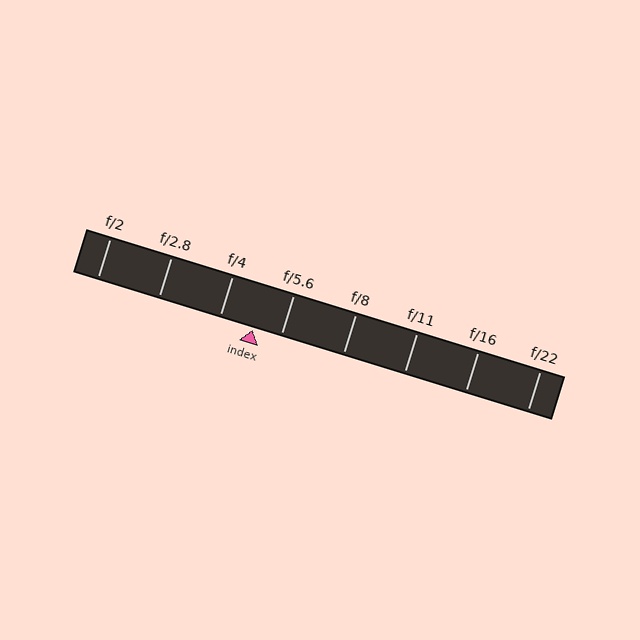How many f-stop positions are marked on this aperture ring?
There are 8 f-stop positions marked.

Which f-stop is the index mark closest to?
The index mark is closest to f/5.6.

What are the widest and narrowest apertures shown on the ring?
The widest aperture shown is f/2 and the narrowest is f/22.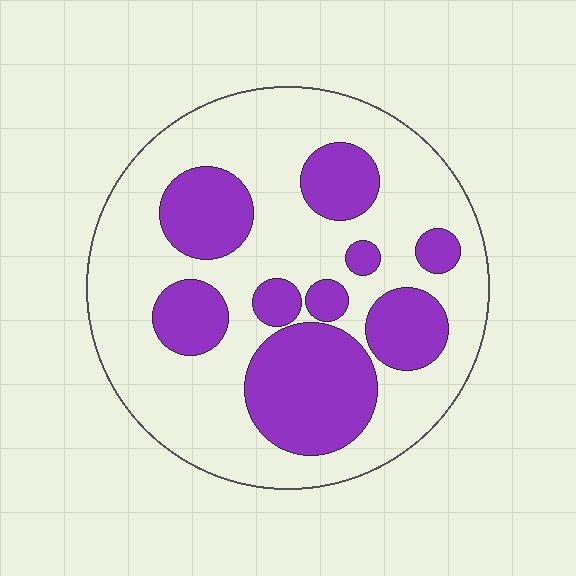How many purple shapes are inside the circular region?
9.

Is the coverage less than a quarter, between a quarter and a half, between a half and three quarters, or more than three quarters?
Between a quarter and a half.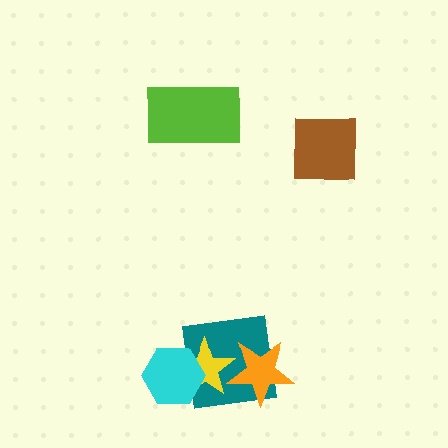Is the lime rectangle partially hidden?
No, no other shape covers it.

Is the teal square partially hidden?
Yes, it is partially covered by another shape.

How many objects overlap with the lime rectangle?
0 objects overlap with the lime rectangle.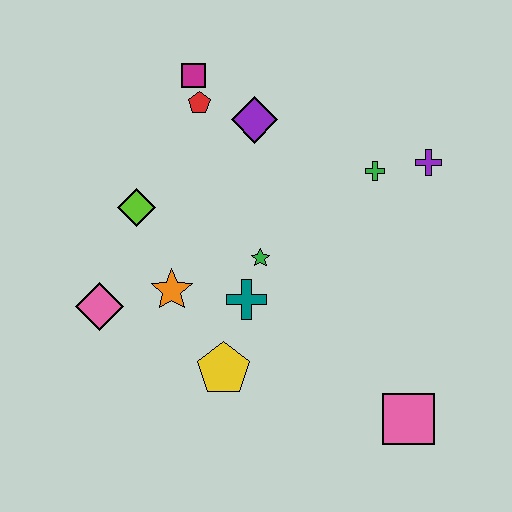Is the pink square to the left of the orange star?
No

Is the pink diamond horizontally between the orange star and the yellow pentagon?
No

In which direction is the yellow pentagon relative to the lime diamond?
The yellow pentagon is below the lime diamond.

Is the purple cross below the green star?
No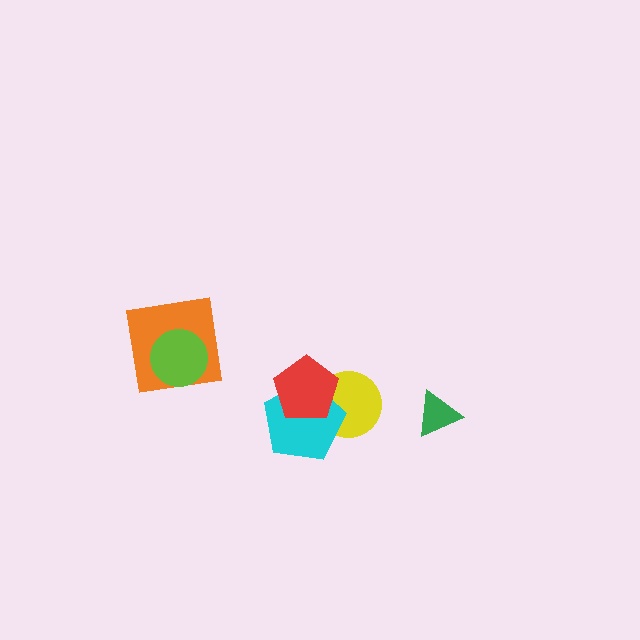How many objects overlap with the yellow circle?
2 objects overlap with the yellow circle.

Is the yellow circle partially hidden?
Yes, it is partially covered by another shape.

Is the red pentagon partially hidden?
No, no other shape covers it.